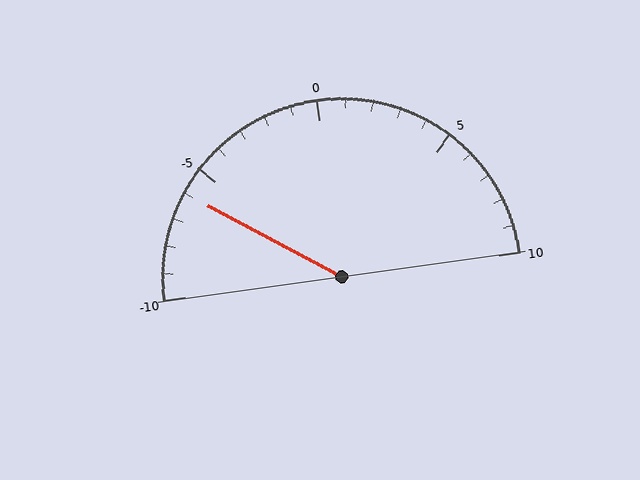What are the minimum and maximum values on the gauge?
The gauge ranges from -10 to 10.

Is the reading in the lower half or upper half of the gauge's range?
The reading is in the lower half of the range (-10 to 10).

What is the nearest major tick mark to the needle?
The nearest major tick mark is -5.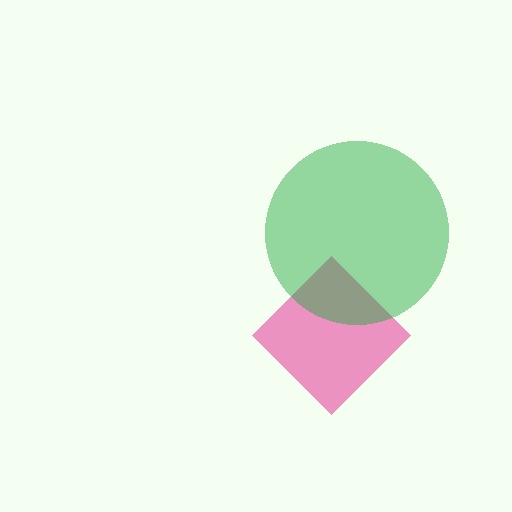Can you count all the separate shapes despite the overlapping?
Yes, there are 2 separate shapes.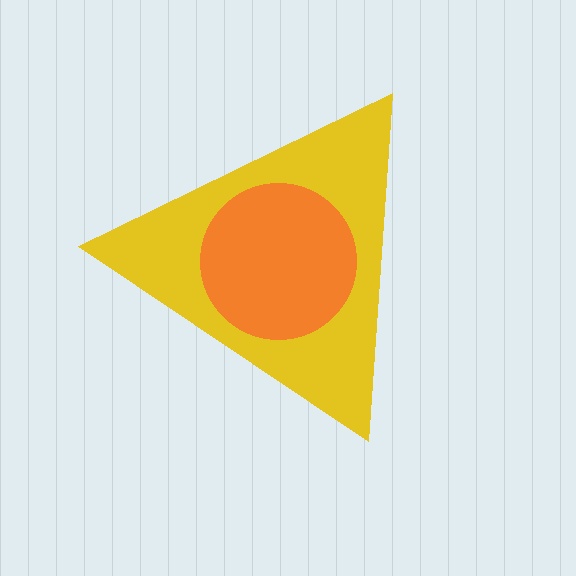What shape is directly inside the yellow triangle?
The orange circle.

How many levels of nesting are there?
2.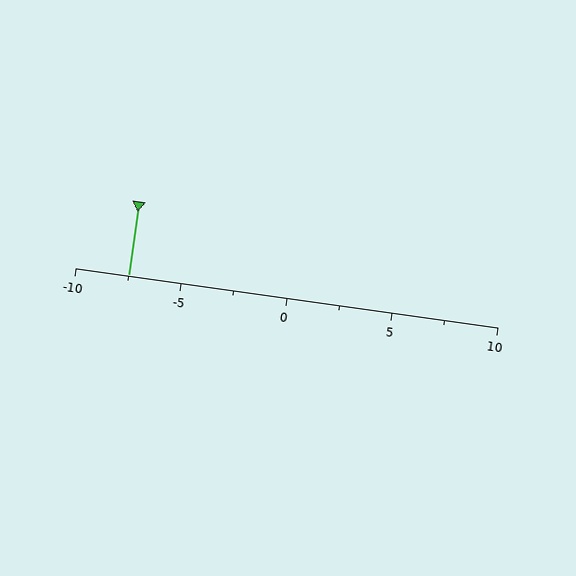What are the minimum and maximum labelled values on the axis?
The axis runs from -10 to 10.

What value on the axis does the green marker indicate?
The marker indicates approximately -7.5.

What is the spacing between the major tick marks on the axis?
The major ticks are spaced 5 apart.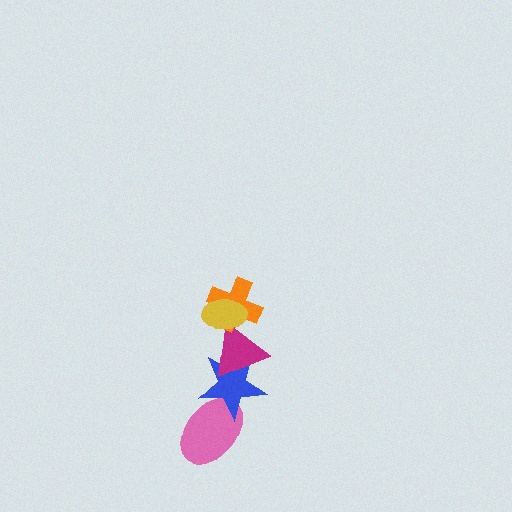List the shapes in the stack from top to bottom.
From top to bottom: the yellow ellipse, the orange cross, the magenta triangle, the blue star, the pink ellipse.